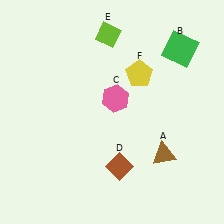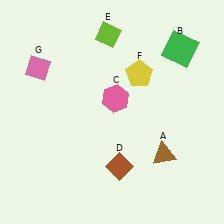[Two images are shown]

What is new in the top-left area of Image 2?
A pink diamond (G) was added in the top-left area of Image 2.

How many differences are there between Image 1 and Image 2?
There is 1 difference between the two images.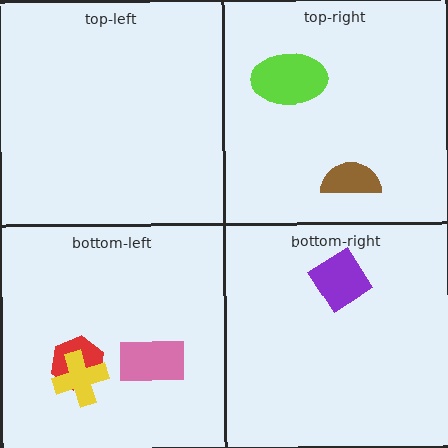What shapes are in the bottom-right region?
The purple diamond.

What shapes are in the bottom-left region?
The red hexagon, the yellow cross, the pink rectangle.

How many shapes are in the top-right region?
2.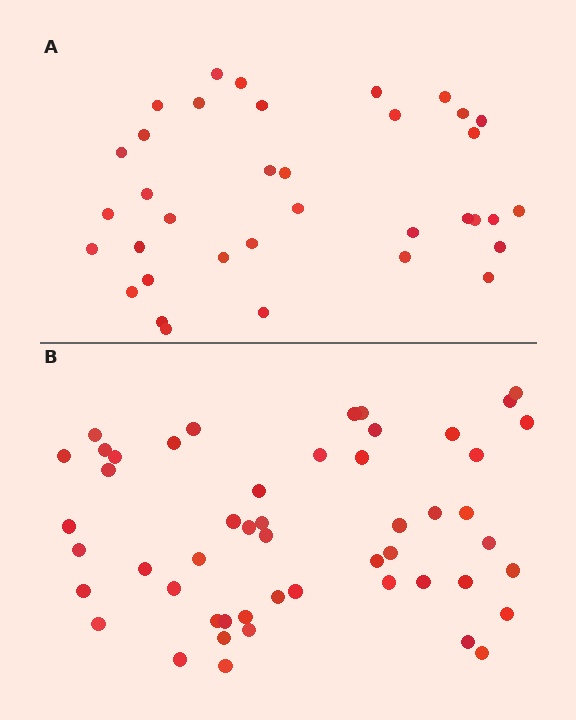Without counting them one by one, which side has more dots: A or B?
Region B (the bottom region) has more dots.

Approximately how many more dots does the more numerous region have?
Region B has approximately 15 more dots than region A.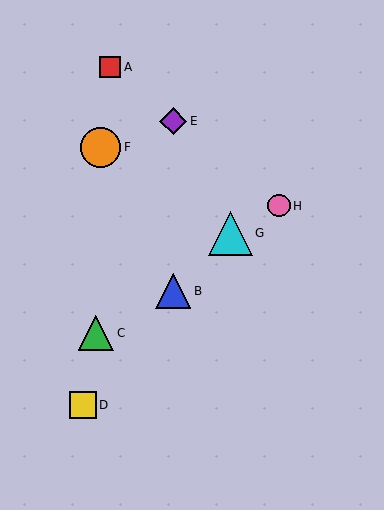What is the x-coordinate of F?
Object F is at x≈100.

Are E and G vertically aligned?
No, E is at x≈173 and G is at x≈230.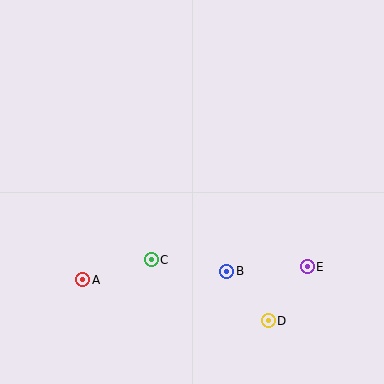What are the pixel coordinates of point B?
Point B is at (227, 271).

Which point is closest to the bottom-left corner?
Point A is closest to the bottom-left corner.